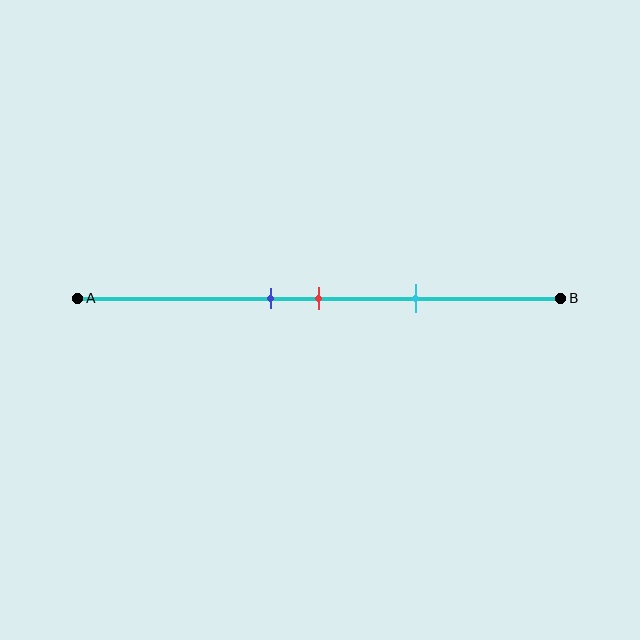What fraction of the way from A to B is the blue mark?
The blue mark is approximately 40% (0.4) of the way from A to B.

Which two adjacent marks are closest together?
The blue and red marks are the closest adjacent pair.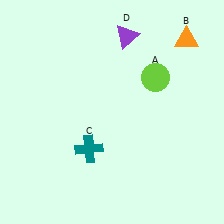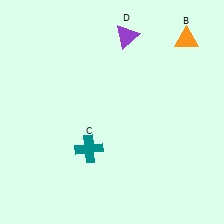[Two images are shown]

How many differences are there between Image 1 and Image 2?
There is 1 difference between the two images.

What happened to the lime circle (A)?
The lime circle (A) was removed in Image 2. It was in the top-right area of Image 1.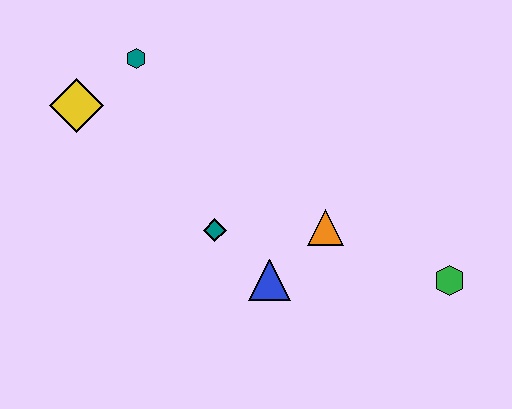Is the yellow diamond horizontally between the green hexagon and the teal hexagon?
No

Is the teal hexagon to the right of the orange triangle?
No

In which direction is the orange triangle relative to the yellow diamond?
The orange triangle is to the right of the yellow diamond.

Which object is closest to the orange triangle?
The blue triangle is closest to the orange triangle.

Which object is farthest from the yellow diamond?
The green hexagon is farthest from the yellow diamond.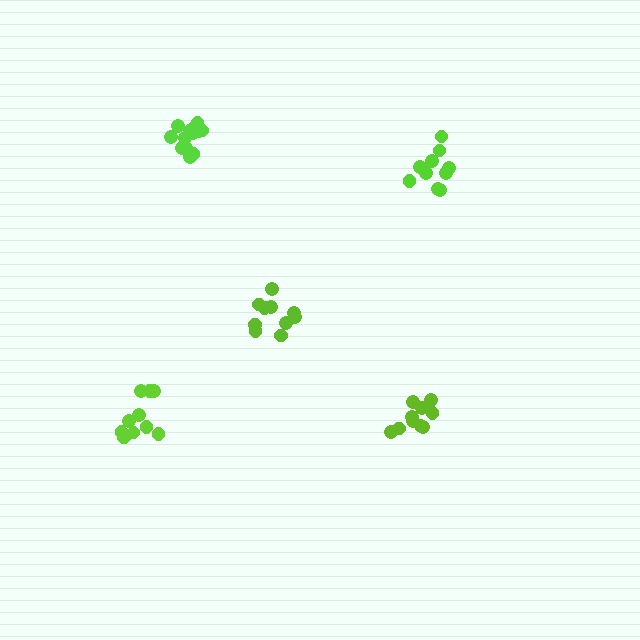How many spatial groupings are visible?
There are 5 spatial groupings.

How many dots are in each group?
Group 1: 10 dots, Group 2: 10 dots, Group 3: 10 dots, Group 4: 10 dots, Group 5: 14 dots (54 total).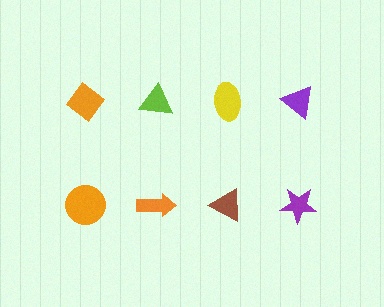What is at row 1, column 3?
A yellow ellipse.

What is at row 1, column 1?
An orange diamond.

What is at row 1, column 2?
A lime triangle.